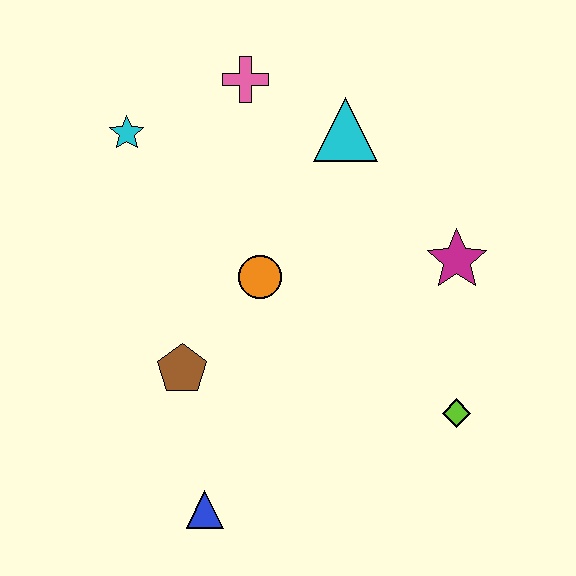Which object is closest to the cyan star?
The pink cross is closest to the cyan star.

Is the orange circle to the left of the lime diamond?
Yes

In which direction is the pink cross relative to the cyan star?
The pink cross is to the right of the cyan star.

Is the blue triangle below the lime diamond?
Yes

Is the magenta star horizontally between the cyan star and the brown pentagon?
No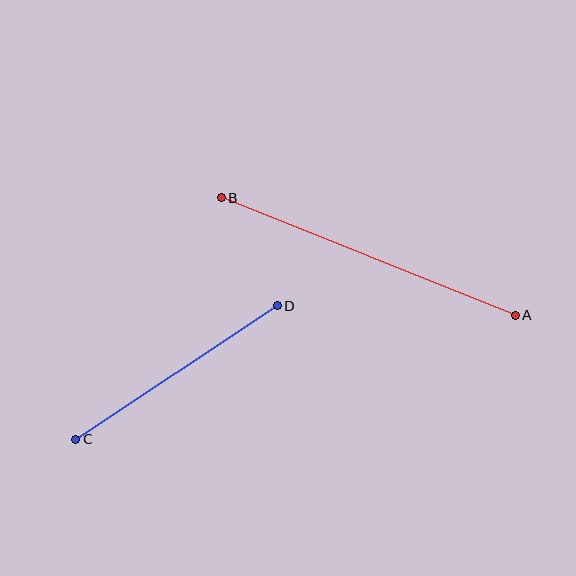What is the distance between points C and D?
The distance is approximately 242 pixels.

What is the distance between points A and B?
The distance is approximately 317 pixels.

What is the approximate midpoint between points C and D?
The midpoint is at approximately (177, 372) pixels.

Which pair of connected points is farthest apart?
Points A and B are farthest apart.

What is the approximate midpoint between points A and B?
The midpoint is at approximately (368, 257) pixels.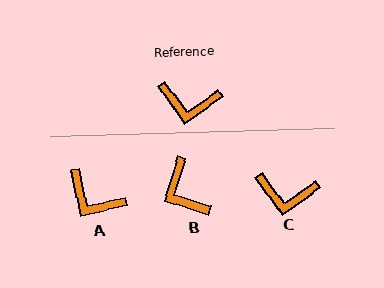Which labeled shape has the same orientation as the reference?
C.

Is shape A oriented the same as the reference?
No, it is off by about 23 degrees.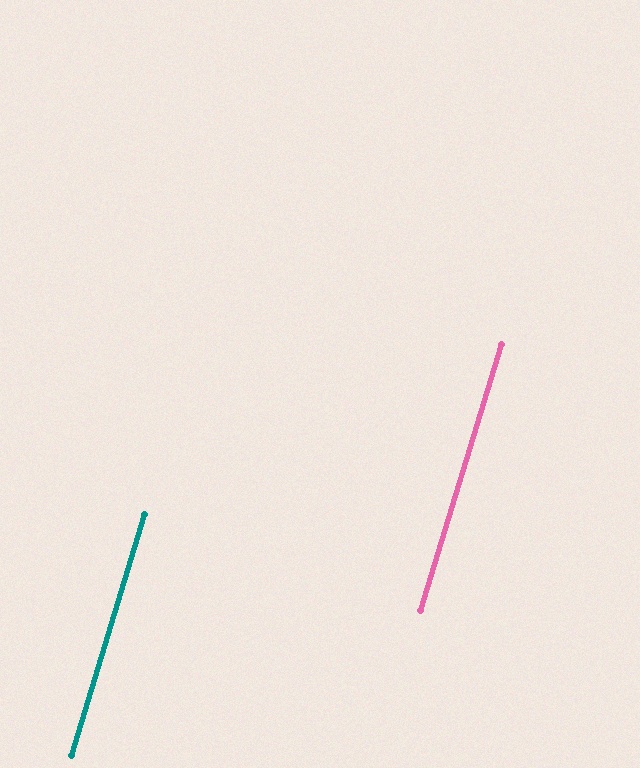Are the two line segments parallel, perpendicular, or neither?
Parallel — their directions differ by only 0.3°.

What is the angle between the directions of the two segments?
Approximately 0 degrees.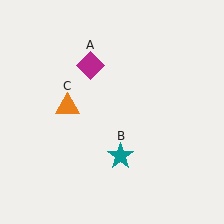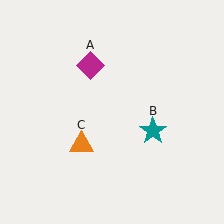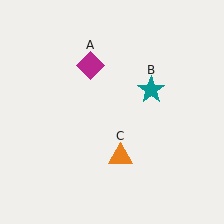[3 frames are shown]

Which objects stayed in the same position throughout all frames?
Magenta diamond (object A) remained stationary.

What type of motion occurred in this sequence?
The teal star (object B), orange triangle (object C) rotated counterclockwise around the center of the scene.